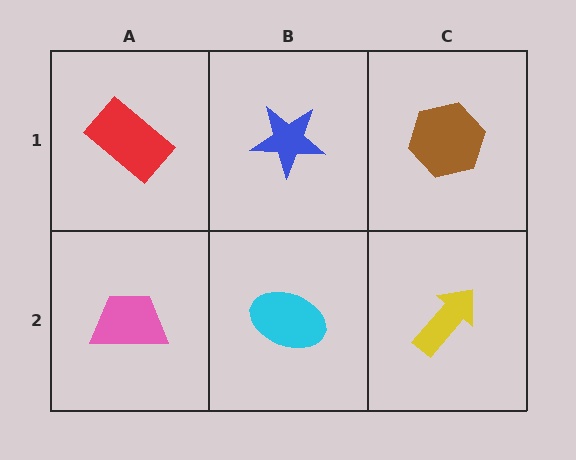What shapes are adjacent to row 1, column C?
A yellow arrow (row 2, column C), a blue star (row 1, column B).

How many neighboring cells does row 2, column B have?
3.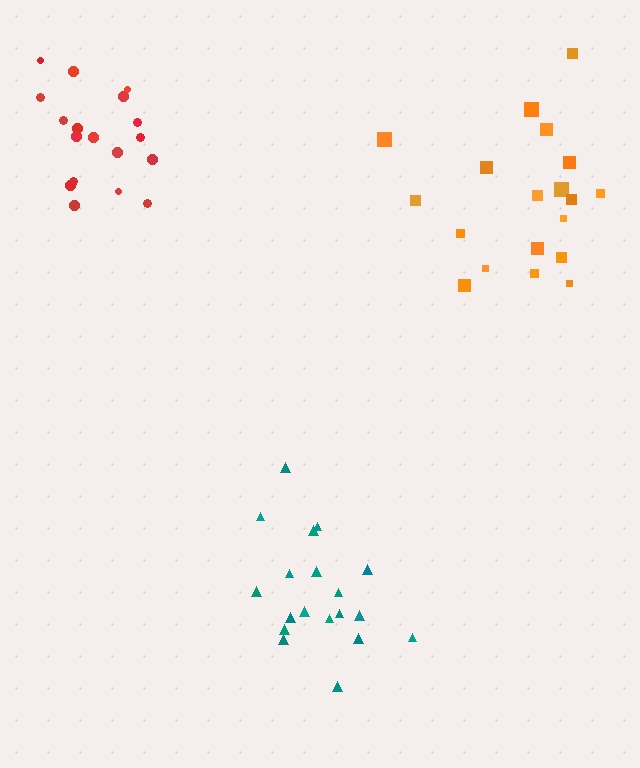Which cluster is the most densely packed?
Red.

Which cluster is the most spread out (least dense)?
Orange.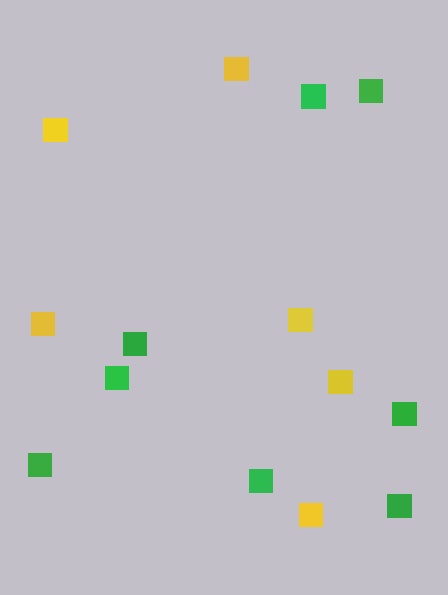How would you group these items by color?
There are 2 groups: one group of yellow squares (6) and one group of green squares (8).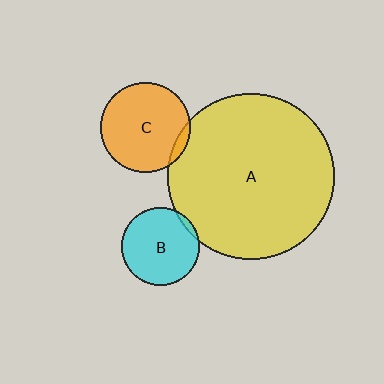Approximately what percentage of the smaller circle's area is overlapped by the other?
Approximately 5%.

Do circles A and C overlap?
Yes.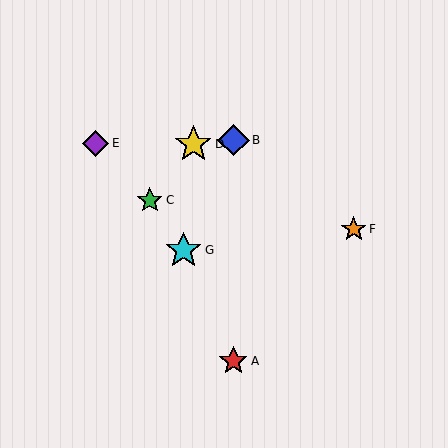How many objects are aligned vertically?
2 objects (A, B) are aligned vertically.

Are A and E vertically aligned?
No, A is at x≈233 and E is at x≈96.